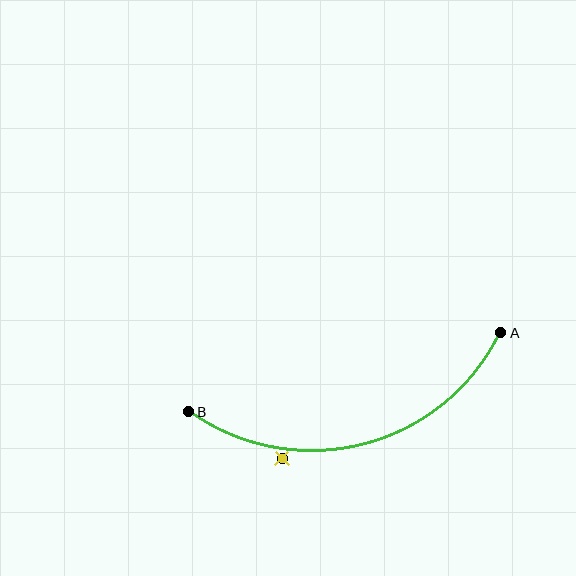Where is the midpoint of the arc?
The arc midpoint is the point on the curve farthest from the straight line joining A and B. It sits below that line.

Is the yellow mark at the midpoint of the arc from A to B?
No — the yellow mark does not lie on the arc at all. It sits slightly outside the curve.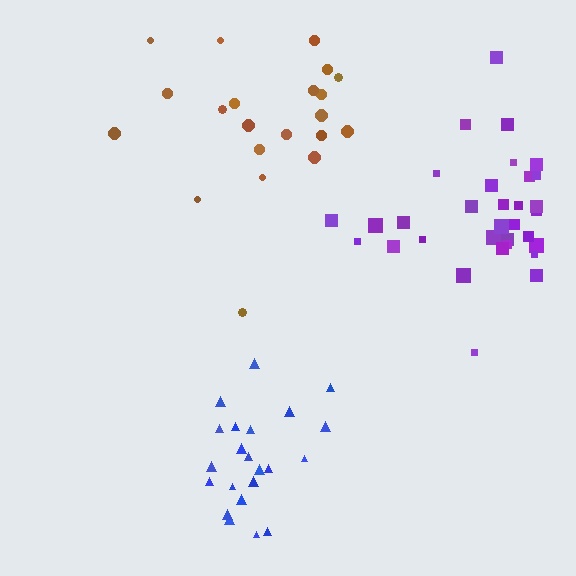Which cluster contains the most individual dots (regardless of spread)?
Purple (32).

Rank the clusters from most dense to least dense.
blue, purple, brown.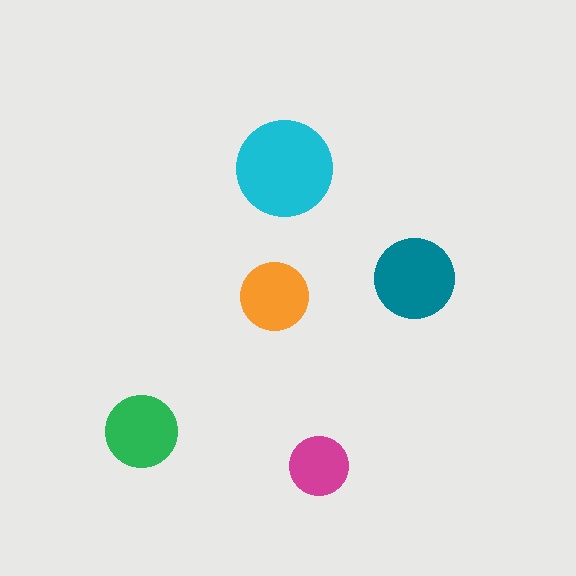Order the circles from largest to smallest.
the cyan one, the teal one, the green one, the orange one, the magenta one.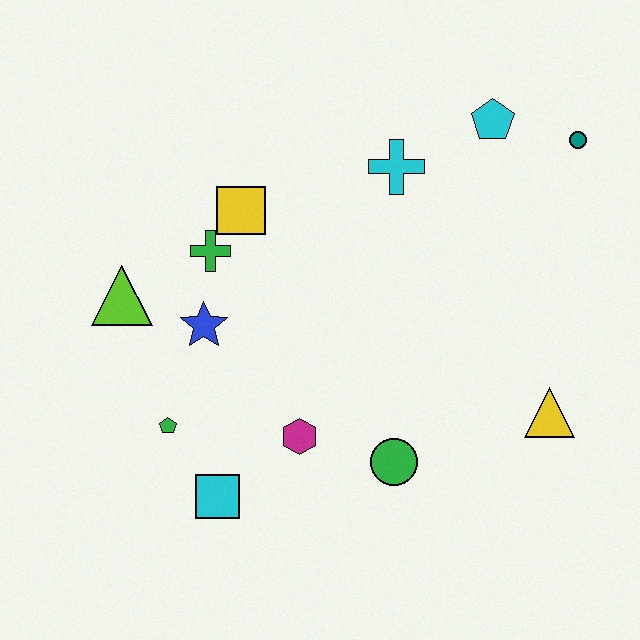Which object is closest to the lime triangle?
The blue star is closest to the lime triangle.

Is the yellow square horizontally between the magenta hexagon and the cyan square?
Yes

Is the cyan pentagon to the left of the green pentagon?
No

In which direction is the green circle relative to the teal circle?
The green circle is below the teal circle.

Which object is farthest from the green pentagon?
The teal circle is farthest from the green pentagon.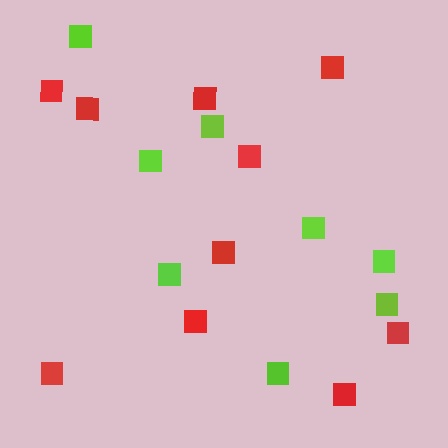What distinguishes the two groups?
There are 2 groups: one group of red squares (10) and one group of lime squares (8).